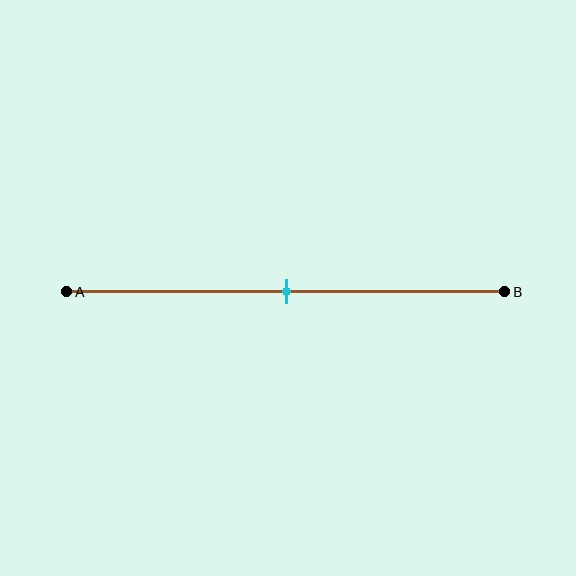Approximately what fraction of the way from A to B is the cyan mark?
The cyan mark is approximately 50% of the way from A to B.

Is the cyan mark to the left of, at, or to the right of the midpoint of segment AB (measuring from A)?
The cyan mark is approximately at the midpoint of segment AB.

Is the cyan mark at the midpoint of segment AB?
Yes, the mark is approximately at the midpoint.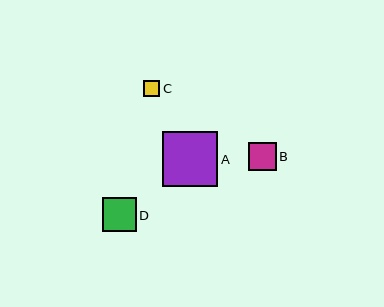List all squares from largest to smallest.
From largest to smallest: A, D, B, C.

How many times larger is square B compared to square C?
Square B is approximately 1.7 times the size of square C.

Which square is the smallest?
Square C is the smallest with a size of approximately 16 pixels.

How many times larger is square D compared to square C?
Square D is approximately 2.1 times the size of square C.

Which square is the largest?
Square A is the largest with a size of approximately 55 pixels.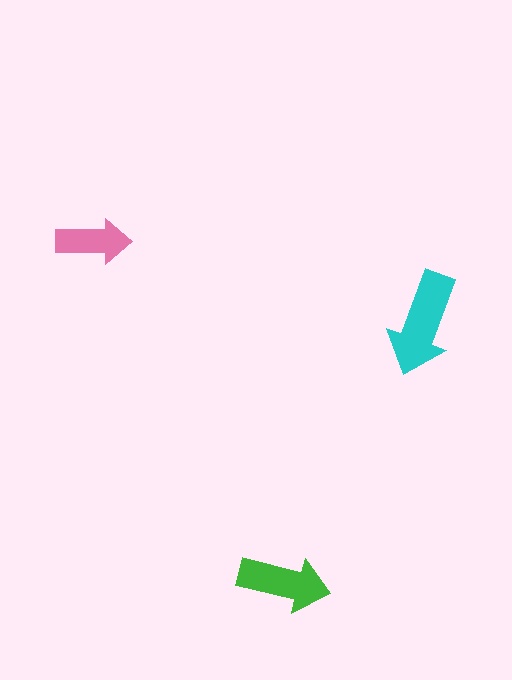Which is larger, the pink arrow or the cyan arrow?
The cyan one.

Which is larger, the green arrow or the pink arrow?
The green one.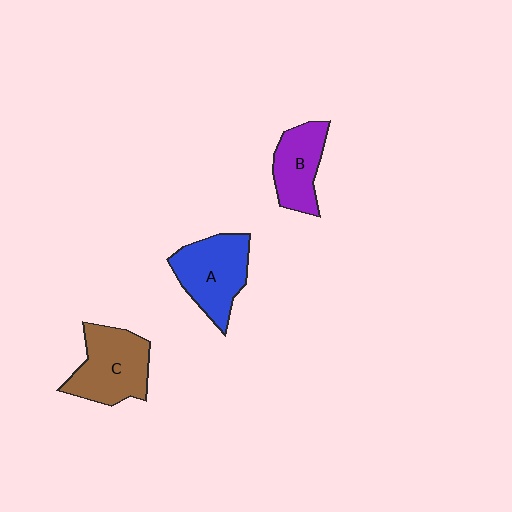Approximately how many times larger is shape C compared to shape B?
Approximately 1.4 times.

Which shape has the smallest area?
Shape B (purple).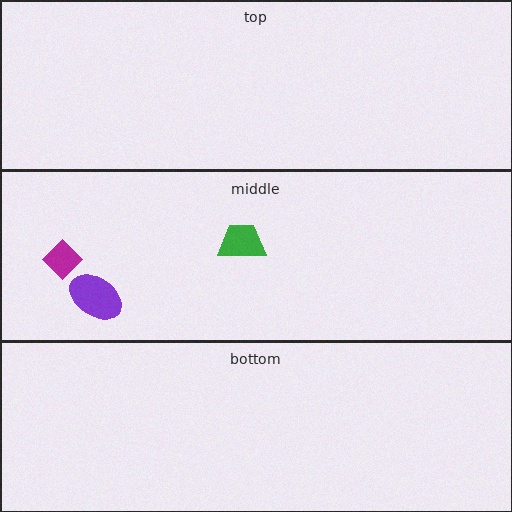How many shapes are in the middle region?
3.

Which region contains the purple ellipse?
The middle region.